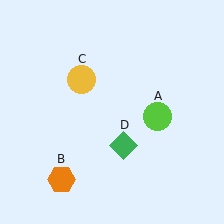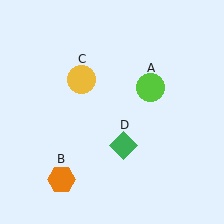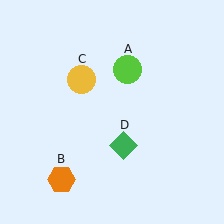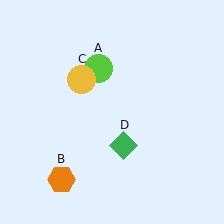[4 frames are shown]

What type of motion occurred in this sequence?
The lime circle (object A) rotated counterclockwise around the center of the scene.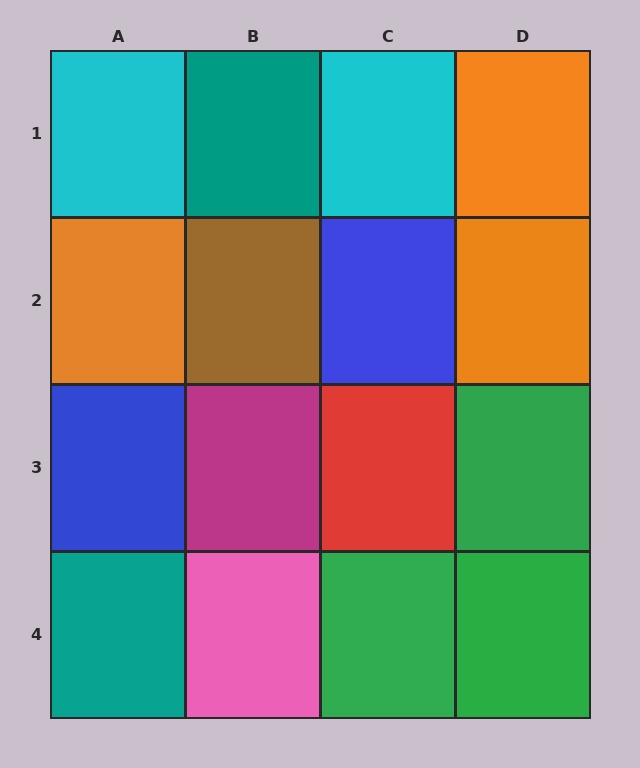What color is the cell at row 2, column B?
Brown.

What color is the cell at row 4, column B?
Pink.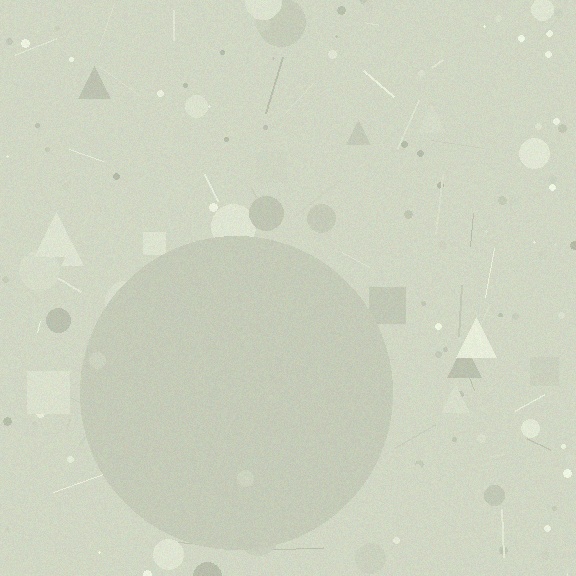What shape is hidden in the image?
A circle is hidden in the image.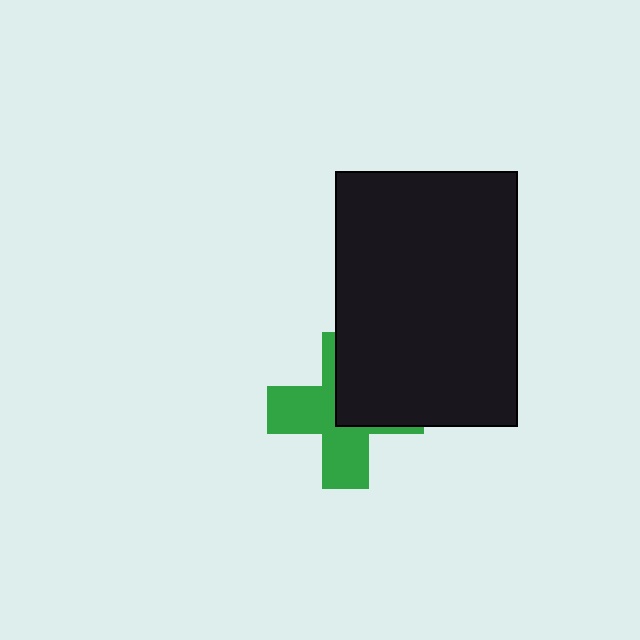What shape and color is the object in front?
The object in front is a black rectangle.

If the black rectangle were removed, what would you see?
You would see the complete green cross.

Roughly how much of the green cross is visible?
About half of it is visible (roughly 57%).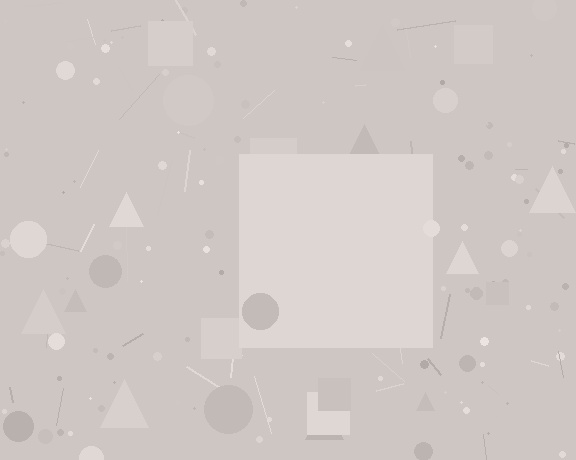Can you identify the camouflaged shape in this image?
The camouflaged shape is a square.